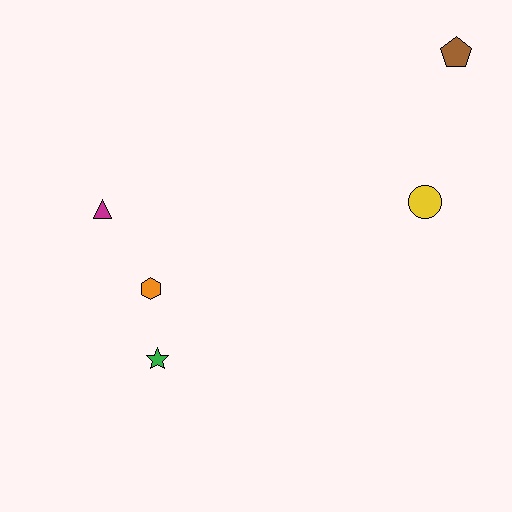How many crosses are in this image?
There are no crosses.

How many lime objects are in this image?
There are no lime objects.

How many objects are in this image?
There are 5 objects.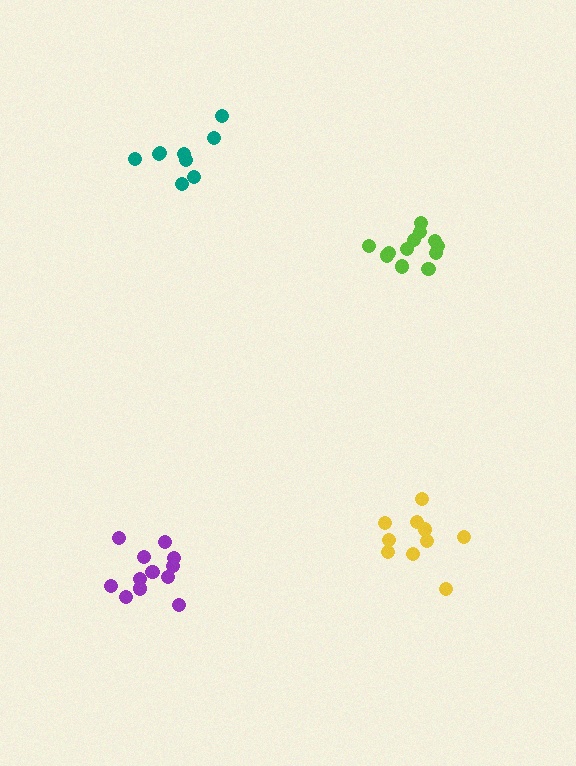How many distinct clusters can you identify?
There are 4 distinct clusters.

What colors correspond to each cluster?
The clusters are colored: lime, yellow, teal, purple.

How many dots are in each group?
Group 1: 12 dots, Group 2: 10 dots, Group 3: 9 dots, Group 4: 12 dots (43 total).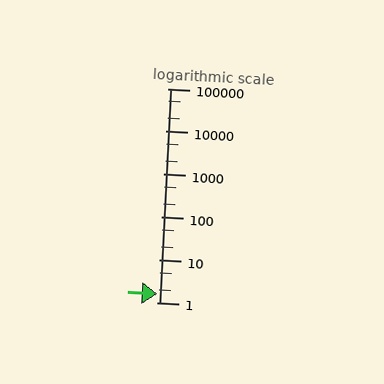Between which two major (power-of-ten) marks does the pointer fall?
The pointer is between 1 and 10.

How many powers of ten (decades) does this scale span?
The scale spans 5 decades, from 1 to 100000.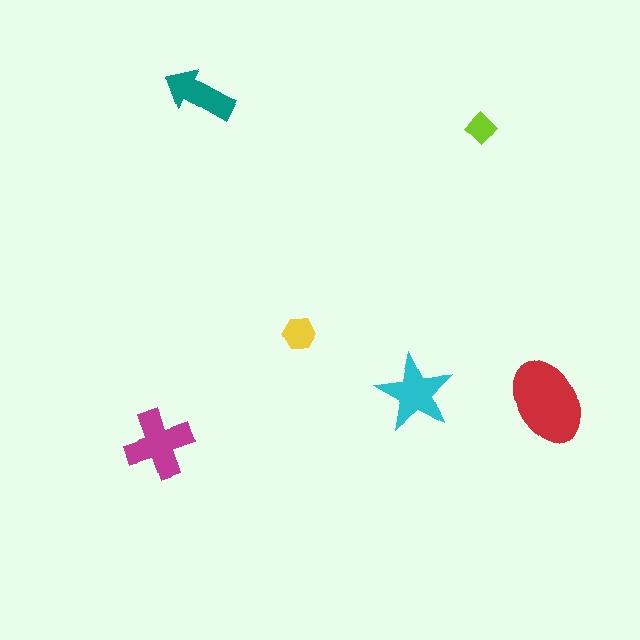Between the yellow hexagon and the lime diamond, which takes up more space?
The yellow hexagon.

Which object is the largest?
The red ellipse.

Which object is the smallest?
The lime diamond.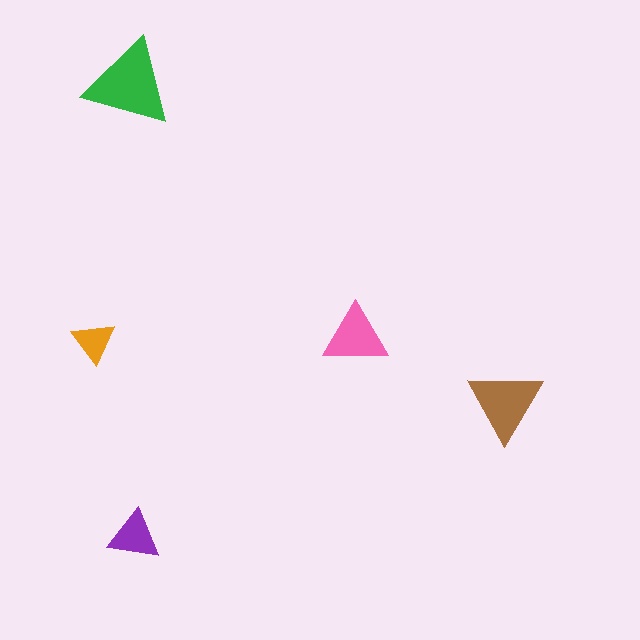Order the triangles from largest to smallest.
the green one, the brown one, the pink one, the purple one, the orange one.